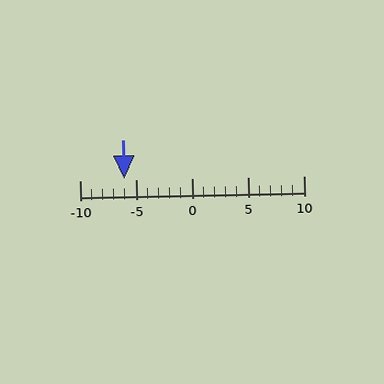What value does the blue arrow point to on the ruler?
The blue arrow points to approximately -6.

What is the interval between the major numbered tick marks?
The major tick marks are spaced 5 units apart.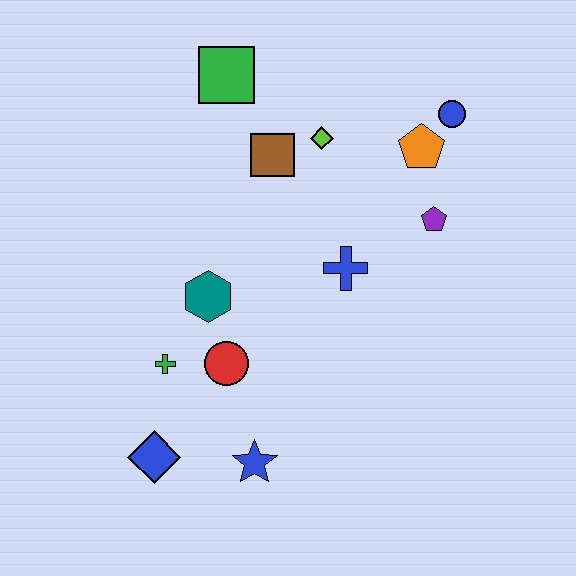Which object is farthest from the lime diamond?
The blue diamond is farthest from the lime diamond.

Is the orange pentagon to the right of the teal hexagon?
Yes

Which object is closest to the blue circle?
The orange pentagon is closest to the blue circle.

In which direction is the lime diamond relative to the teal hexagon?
The lime diamond is above the teal hexagon.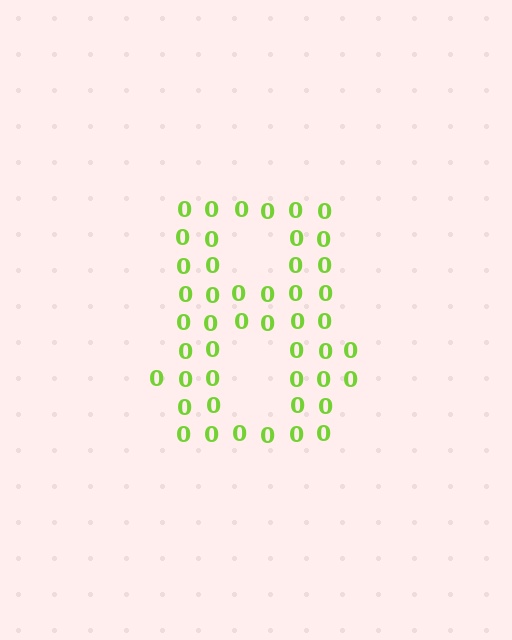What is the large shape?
The large shape is the digit 8.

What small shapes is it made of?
It is made of small digit 0's.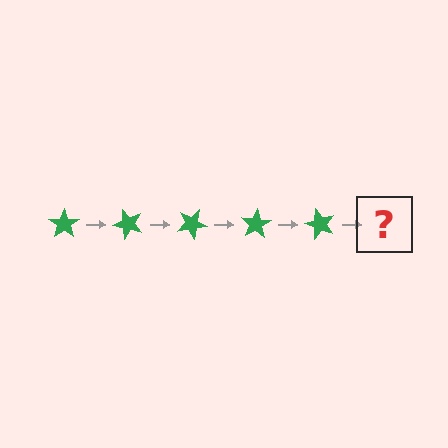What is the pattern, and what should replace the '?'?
The pattern is that the star rotates 50 degrees each step. The '?' should be a green star rotated 250 degrees.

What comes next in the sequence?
The next element should be a green star rotated 250 degrees.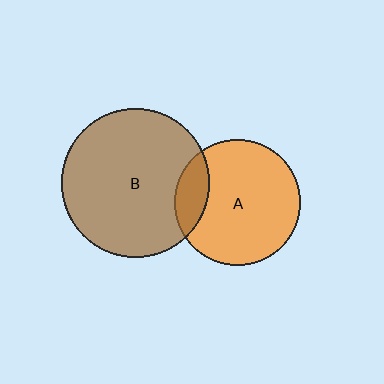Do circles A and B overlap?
Yes.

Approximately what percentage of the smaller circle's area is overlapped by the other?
Approximately 15%.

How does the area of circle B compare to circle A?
Approximately 1.4 times.